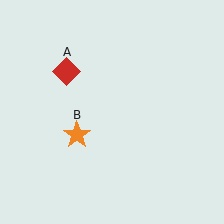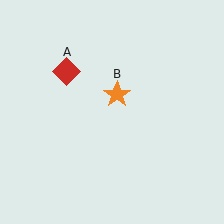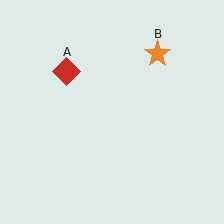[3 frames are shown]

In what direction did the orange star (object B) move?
The orange star (object B) moved up and to the right.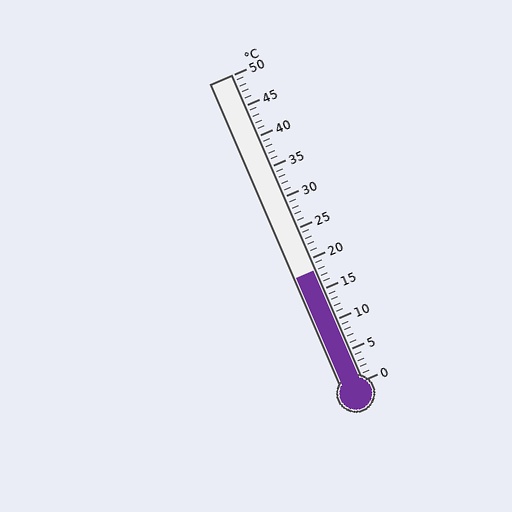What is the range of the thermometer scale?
The thermometer scale ranges from 0°C to 50°C.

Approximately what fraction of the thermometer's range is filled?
The thermometer is filled to approximately 35% of its range.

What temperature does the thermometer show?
The thermometer shows approximately 18°C.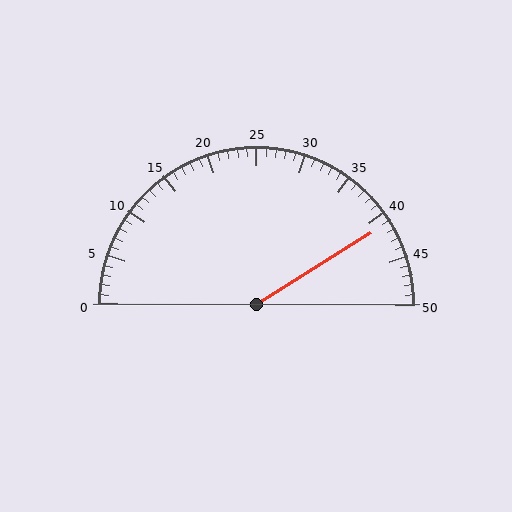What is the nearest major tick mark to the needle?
The nearest major tick mark is 40.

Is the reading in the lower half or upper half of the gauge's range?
The reading is in the upper half of the range (0 to 50).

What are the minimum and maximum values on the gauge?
The gauge ranges from 0 to 50.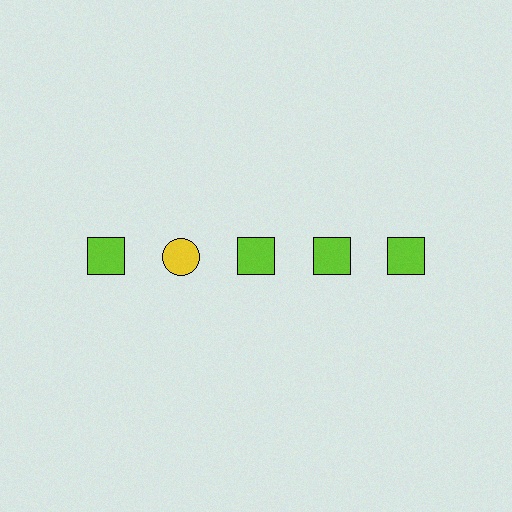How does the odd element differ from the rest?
It differs in both color (yellow instead of lime) and shape (circle instead of square).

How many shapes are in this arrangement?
There are 5 shapes arranged in a grid pattern.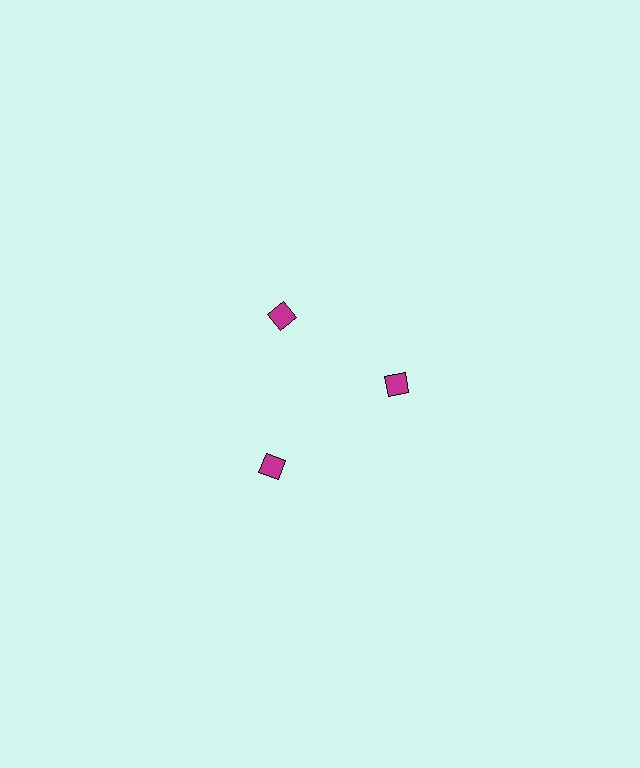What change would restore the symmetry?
The symmetry would be restored by moving it inward, back onto the ring so that all 3 squares sit at equal angles and equal distance from the center.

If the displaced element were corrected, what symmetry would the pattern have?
It would have 3-fold rotational symmetry — the pattern would map onto itself every 120 degrees.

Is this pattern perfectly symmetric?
No. The 3 magenta squares are arranged in a ring, but one element near the 7 o'clock position is pushed outward from the center, breaking the 3-fold rotational symmetry.